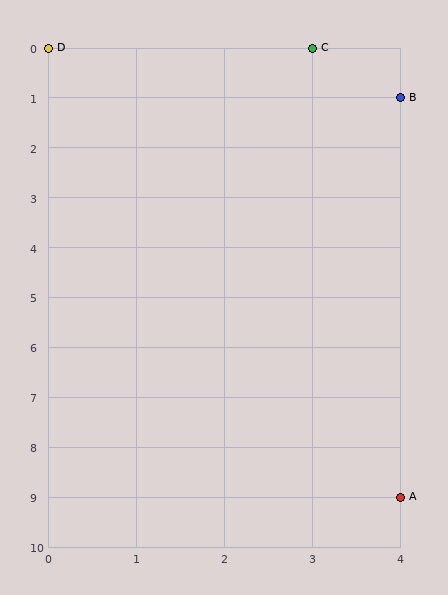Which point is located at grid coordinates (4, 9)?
Point A is at (4, 9).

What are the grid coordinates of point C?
Point C is at grid coordinates (3, 0).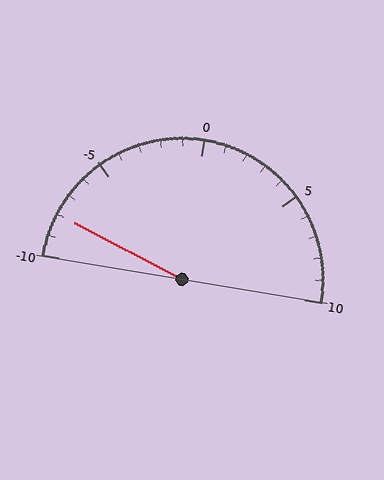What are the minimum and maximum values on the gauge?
The gauge ranges from -10 to 10.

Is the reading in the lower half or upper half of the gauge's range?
The reading is in the lower half of the range (-10 to 10).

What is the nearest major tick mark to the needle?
The nearest major tick mark is -10.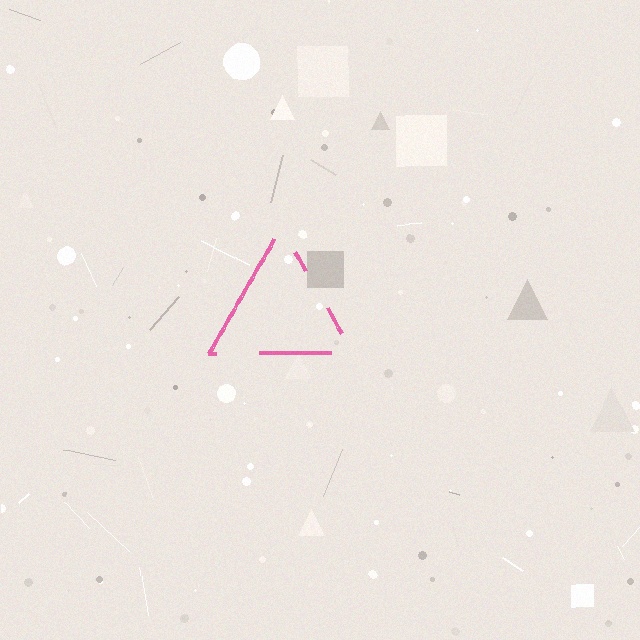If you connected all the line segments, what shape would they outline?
They would outline a triangle.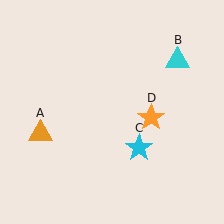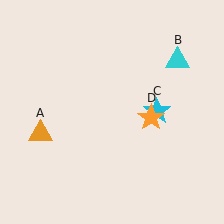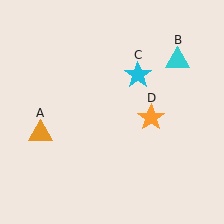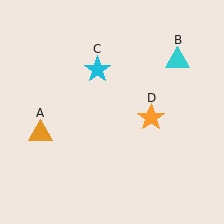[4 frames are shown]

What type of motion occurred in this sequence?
The cyan star (object C) rotated counterclockwise around the center of the scene.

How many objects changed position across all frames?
1 object changed position: cyan star (object C).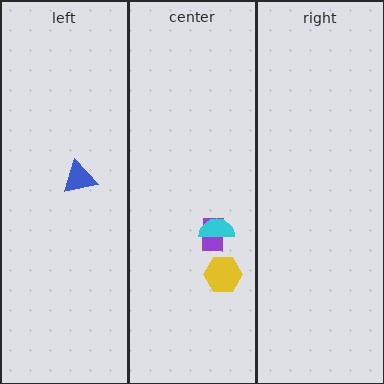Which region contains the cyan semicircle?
The center region.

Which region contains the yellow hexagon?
The center region.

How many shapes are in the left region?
1.